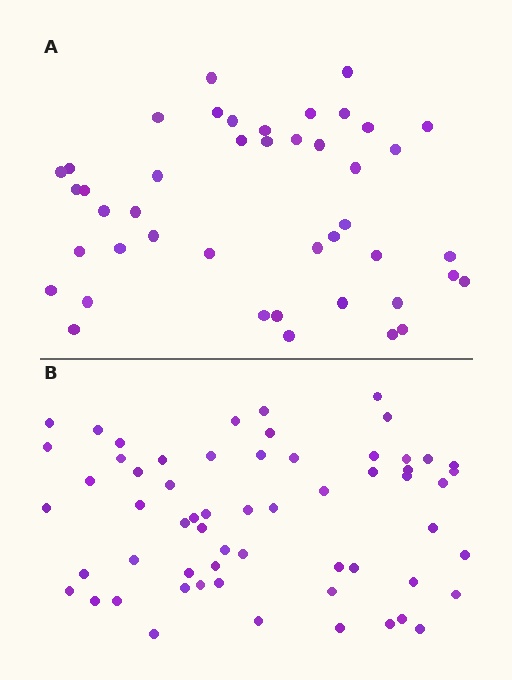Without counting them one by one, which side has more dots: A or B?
Region B (the bottom region) has more dots.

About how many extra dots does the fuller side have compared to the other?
Region B has approximately 15 more dots than region A.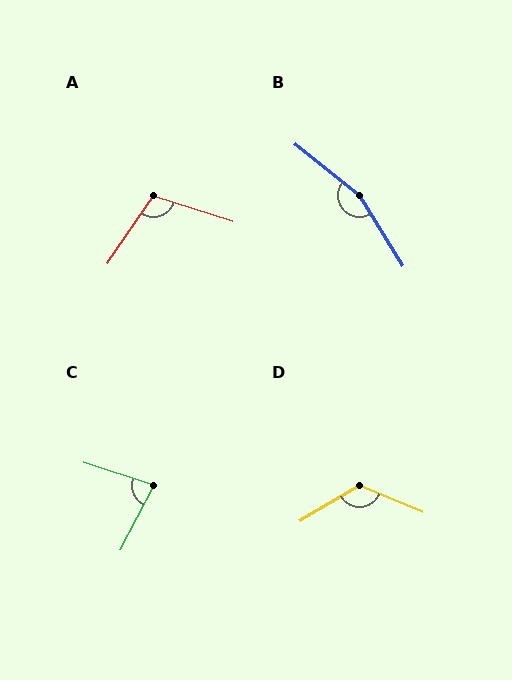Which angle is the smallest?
C, at approximately 80 degrees.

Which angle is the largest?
B, at approximately 161 degrees.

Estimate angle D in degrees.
Approximately 127 degrees.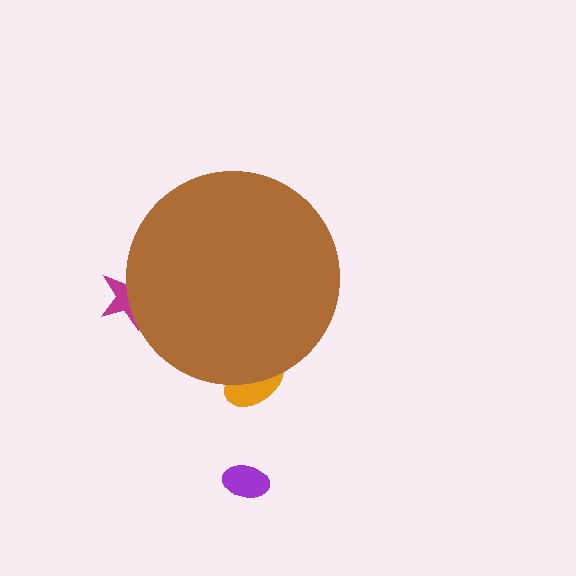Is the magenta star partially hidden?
Yes, the magenta star is partially hidden behind the brown circle.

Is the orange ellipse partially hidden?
Yes, the orange ellipse is partially hidden behind the brown circle.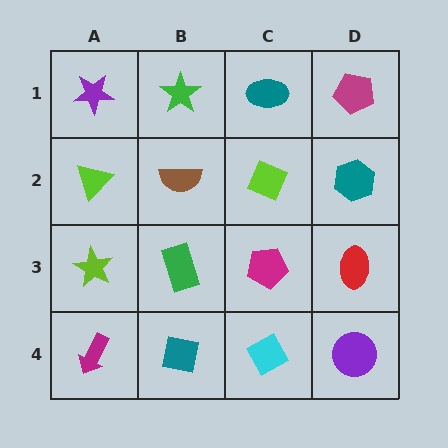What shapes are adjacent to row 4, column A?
A lime star (row 3, column A), a teal square (row 4, column B).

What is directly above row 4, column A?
A lime star.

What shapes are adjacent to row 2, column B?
A green star (row 1, column B), a green rectangle (row 3, column B), a lime triangle (row 2, column A), a lime diamond (row 2, column C).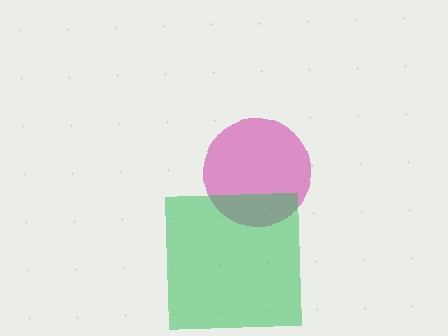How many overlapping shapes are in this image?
There are 2 overlapping shapes in the image.